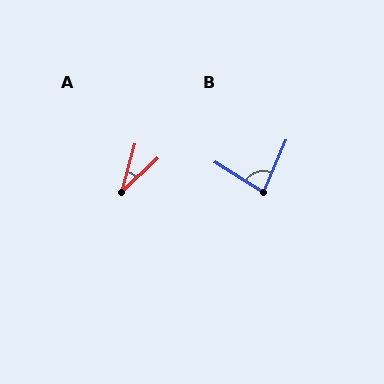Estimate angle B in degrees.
Approximately 81 degrees.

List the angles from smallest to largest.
A (31°), B (81°).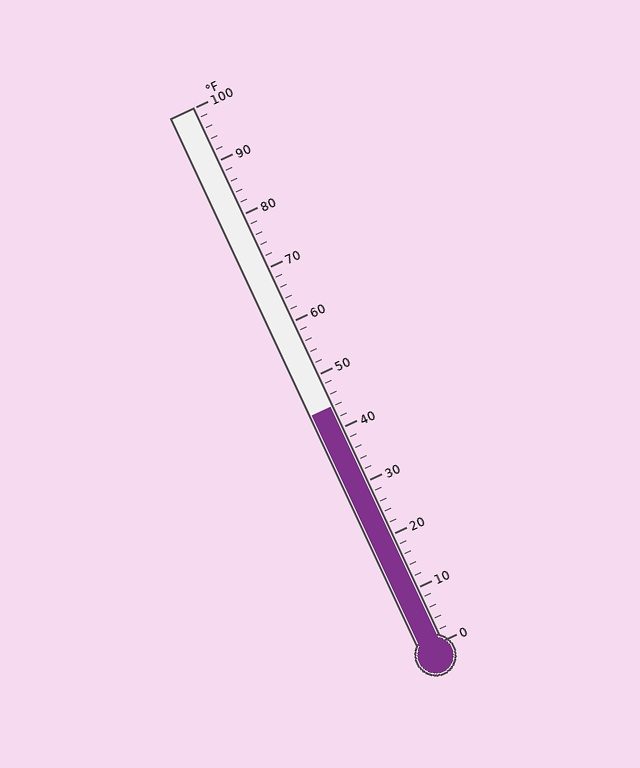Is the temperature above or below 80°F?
The temperature is below 80°F.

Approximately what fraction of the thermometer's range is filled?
The thermometer is filled to approximately 45% of its range.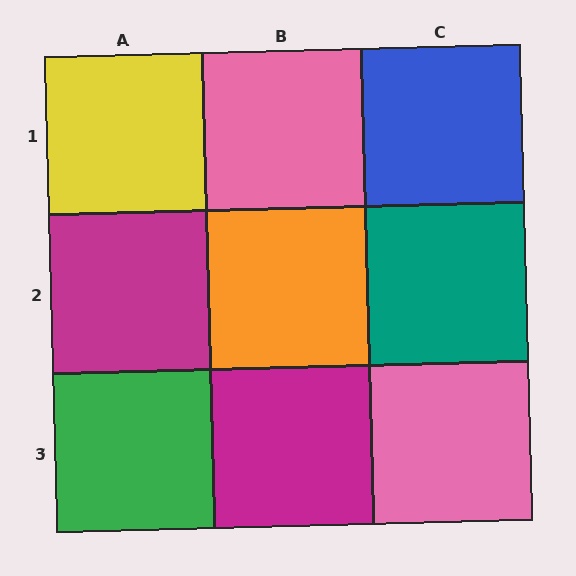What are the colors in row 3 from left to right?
Green, magenta, pink.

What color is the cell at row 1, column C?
Blue.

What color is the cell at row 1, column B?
Pink.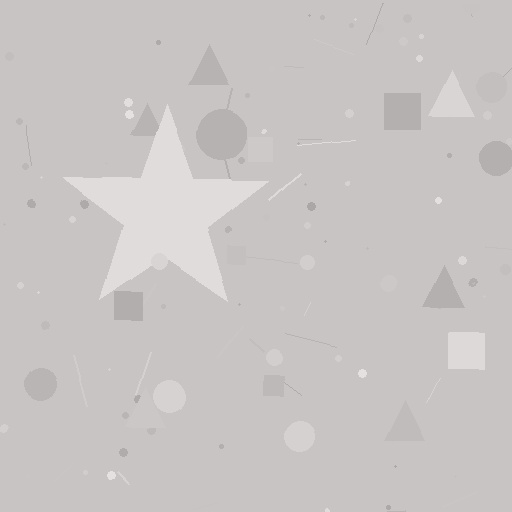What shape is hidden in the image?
A star is hidden in the image.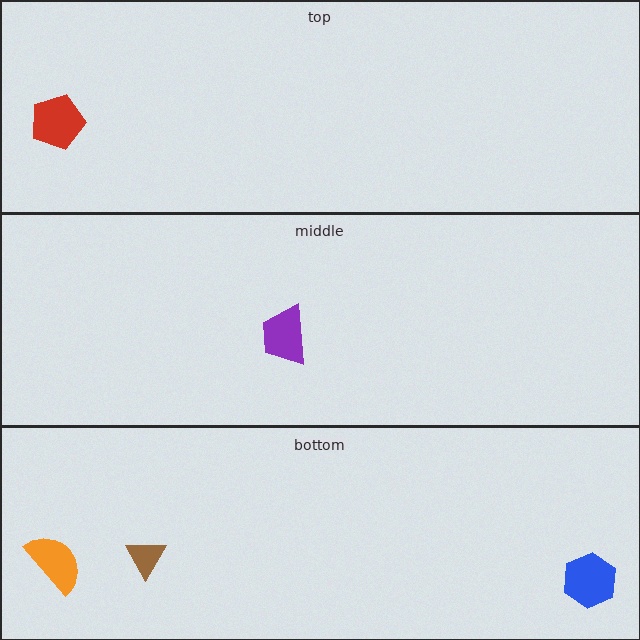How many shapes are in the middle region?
1.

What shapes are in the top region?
The red pentagon.